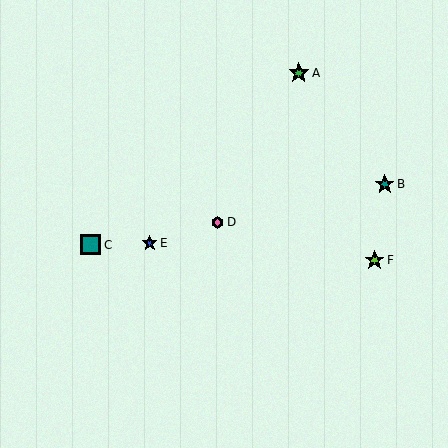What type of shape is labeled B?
Shape B is a teal star.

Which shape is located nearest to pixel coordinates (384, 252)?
The lime star (labeled F) at (375, 260) is nearest to that location.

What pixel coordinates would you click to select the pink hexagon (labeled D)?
Click at (217, 222) to select the pink hexagon D.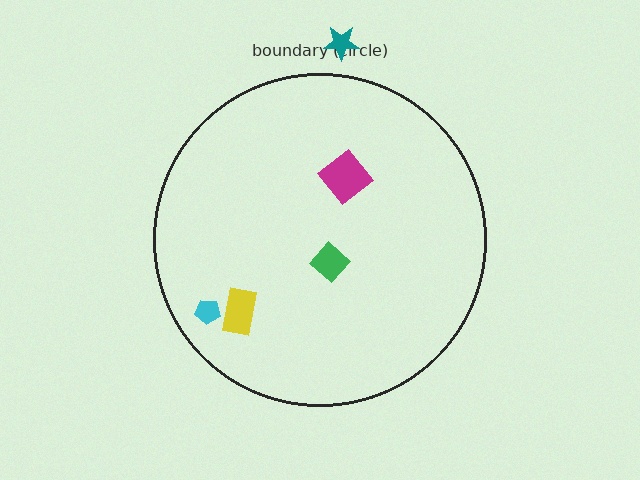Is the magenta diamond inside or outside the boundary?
Inside.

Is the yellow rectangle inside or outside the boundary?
Inside.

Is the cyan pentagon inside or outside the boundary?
Inside.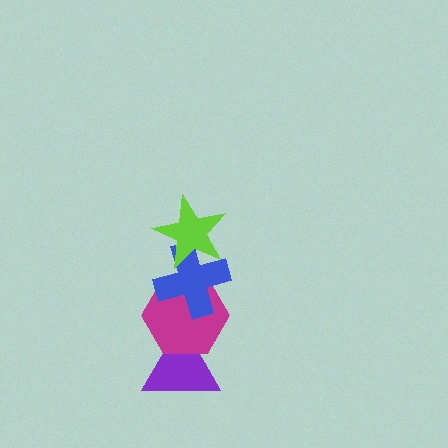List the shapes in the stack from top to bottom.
From top to bottom: the lime star, the blue cross, the magenta hexagon, the purple triangle.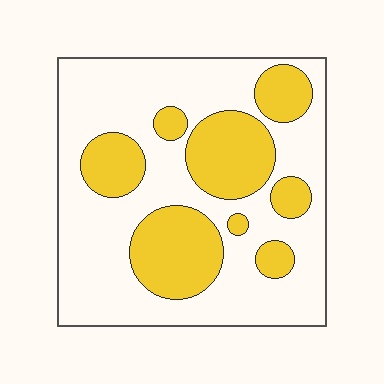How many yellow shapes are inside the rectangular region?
8.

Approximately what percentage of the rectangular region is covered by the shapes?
Approximately 30%.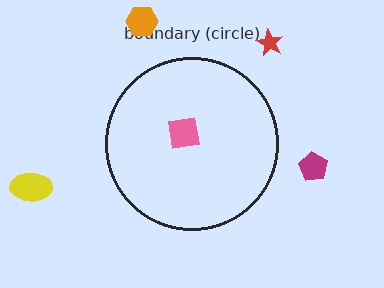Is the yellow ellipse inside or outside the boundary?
Outside.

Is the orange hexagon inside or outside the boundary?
Outside.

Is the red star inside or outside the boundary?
Outside.